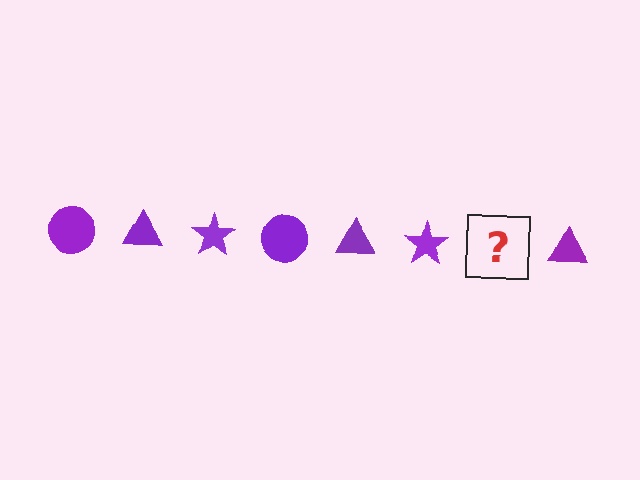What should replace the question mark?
The question mark should be replaced with a purple circle.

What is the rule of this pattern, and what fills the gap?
The rule is that the pattern cycles through circle, triangle, star shapes in purple. The gap should be filled with a purple circle.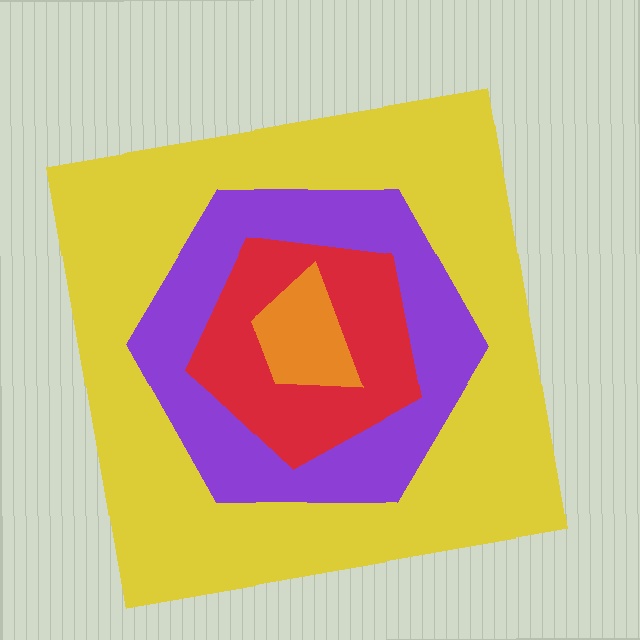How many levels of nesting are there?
4.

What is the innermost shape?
The orange trapezoid.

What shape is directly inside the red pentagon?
The orange trapezoid.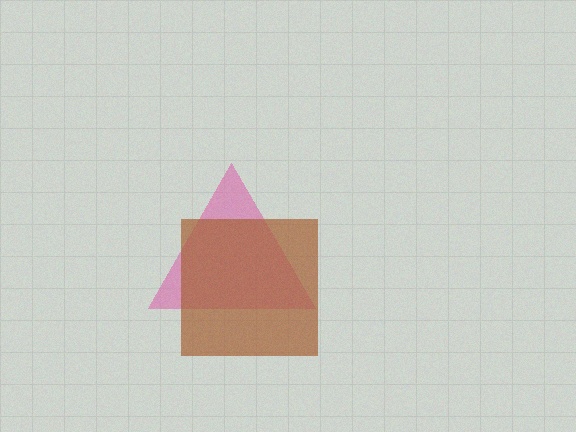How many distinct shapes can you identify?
There are 2 distinct shapes: a pink triangle, a brown square.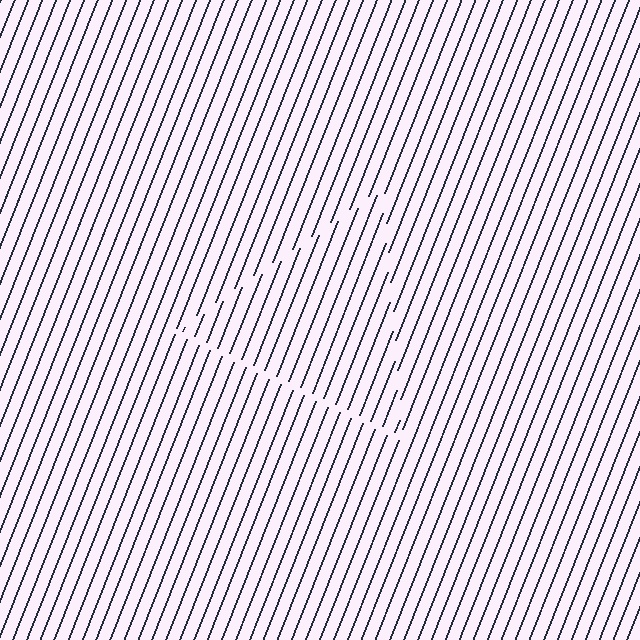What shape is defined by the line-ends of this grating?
An illusory triangle. The interior of the shape contains the same grating, shifted by half a period — the contour is defined by the phase discontinuity where line-ends from the inner and outer gratings abut.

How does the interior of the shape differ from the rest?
The interior of the shape contains the same grating, shifted by half a period — the contour is defined by the phase discontinuity where line-ends from the inner and outer gratings abut.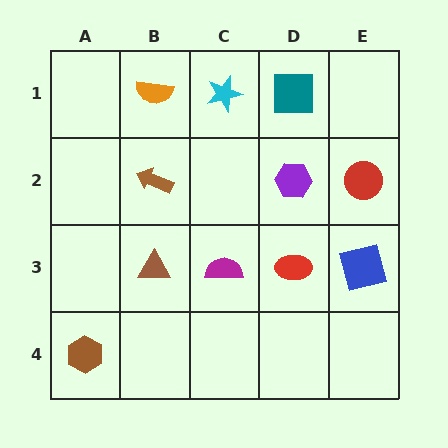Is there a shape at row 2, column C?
No, that cell is empty.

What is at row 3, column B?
A brown triangle.